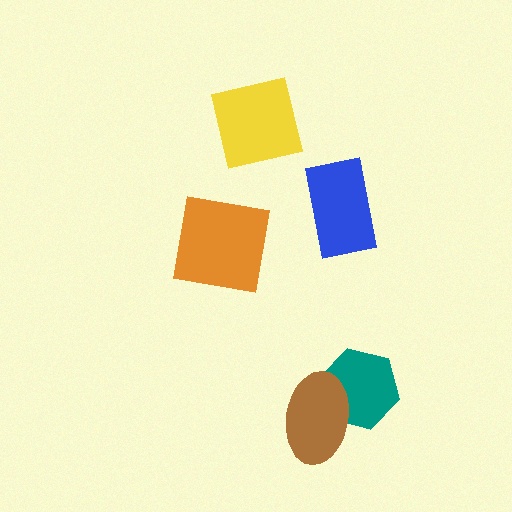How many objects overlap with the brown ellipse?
1 object overlaps with the brown ellipse.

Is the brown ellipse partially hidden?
No, no other shape covers it.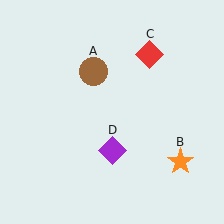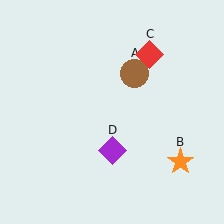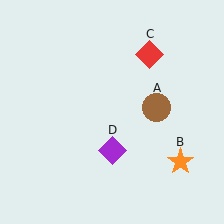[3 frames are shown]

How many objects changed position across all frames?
1 object changed position: brown circle (object A).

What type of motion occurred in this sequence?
The brown circle (object A) rotated clockwise around the center of the scene.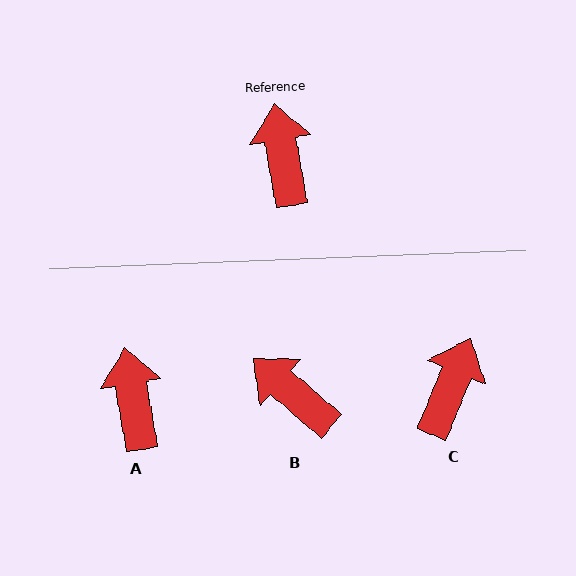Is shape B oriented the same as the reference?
No, it is off by about 39 degrees.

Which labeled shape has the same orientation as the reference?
A.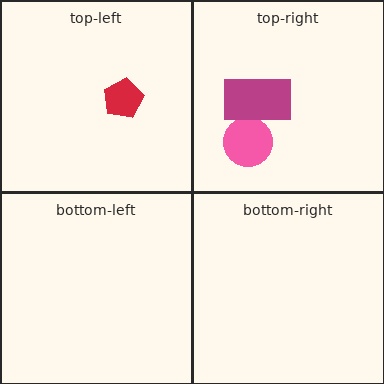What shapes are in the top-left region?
The red pentagon.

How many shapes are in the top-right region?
2.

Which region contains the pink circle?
The top-right region.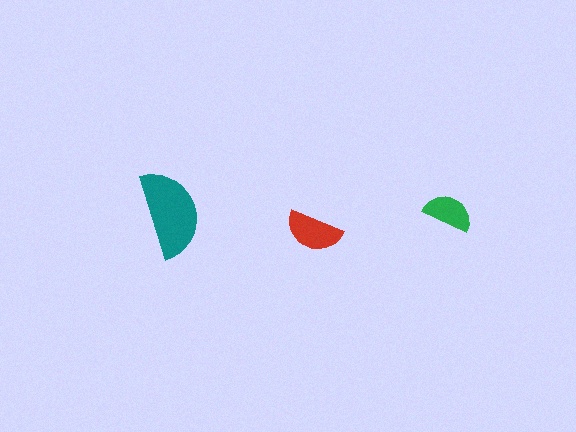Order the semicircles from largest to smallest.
the teal one, the red one, the green one.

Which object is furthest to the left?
The teal semicircle is leftmost.